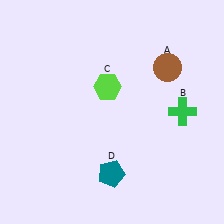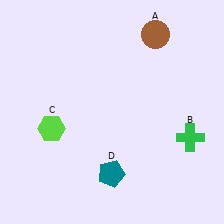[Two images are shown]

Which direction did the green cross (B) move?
The green cross (B) moved down.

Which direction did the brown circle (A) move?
The brown circle (A) moved up.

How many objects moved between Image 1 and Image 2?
3 objects moved between the two images.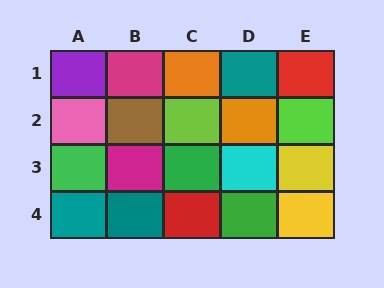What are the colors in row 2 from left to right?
Pink, brown, lime, orange, lime.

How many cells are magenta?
2 cells are magenta.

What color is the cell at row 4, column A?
Teal.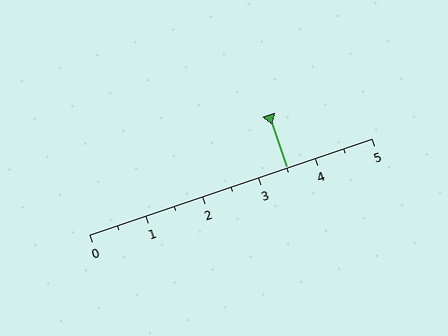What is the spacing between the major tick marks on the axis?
The major ticks are spaced 1 apart.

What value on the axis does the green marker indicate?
The marker indicates approximately 3.5.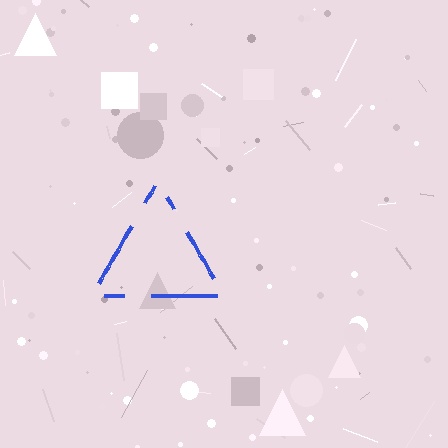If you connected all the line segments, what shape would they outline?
They would outline a triangle.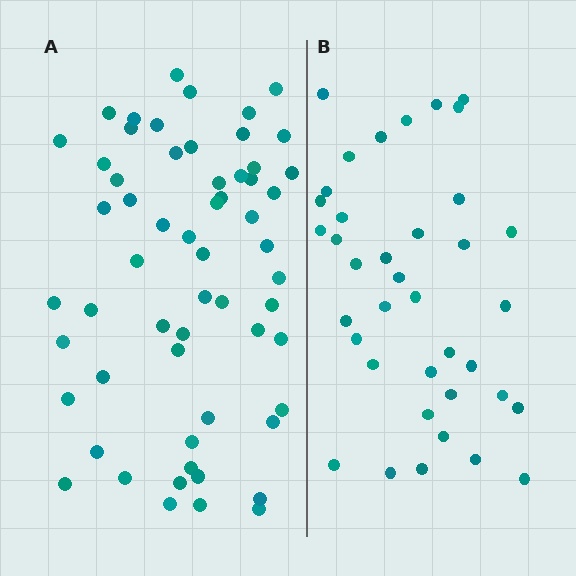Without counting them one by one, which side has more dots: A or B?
Region A (the left region) has more dots.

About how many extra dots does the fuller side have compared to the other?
Region A has approximately 20 more dots than region B.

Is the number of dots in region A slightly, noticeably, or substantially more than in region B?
Region A has substantially more. The ratio is roughly 1.6 to 1.